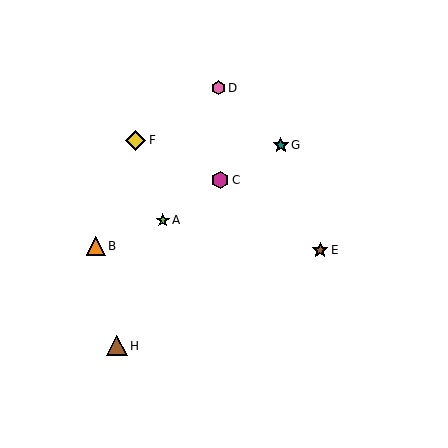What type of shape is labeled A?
Shape A is a lime star.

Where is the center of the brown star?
The center of the brown star is at (320, 250).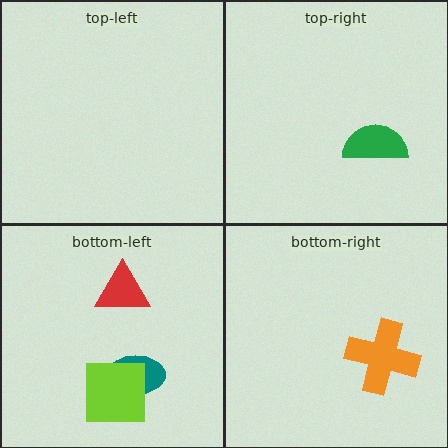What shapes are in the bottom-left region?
The teal ellipse, the red triangle, the lime square.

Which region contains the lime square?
The bottom-left region.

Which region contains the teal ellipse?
The bottom-left region.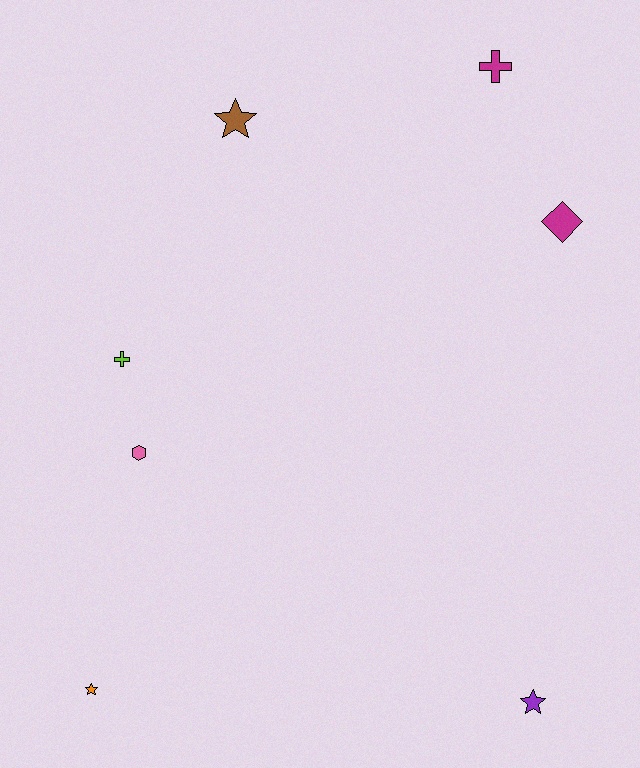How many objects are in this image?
There are 7 objects.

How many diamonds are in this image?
There is 1 diamond.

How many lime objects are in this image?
There is 1 lime object.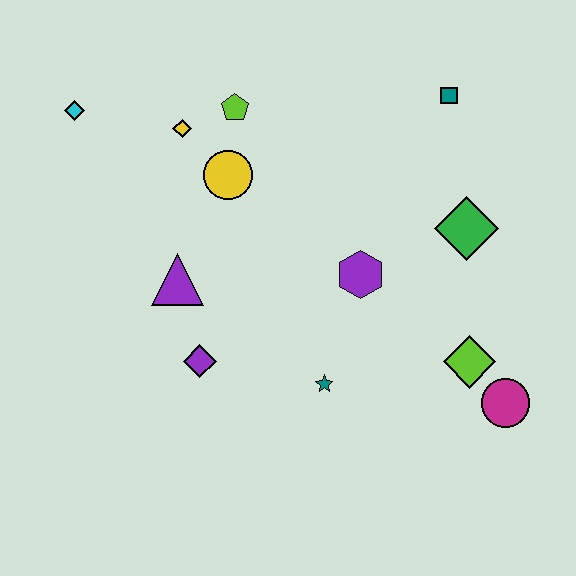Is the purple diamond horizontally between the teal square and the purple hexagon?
No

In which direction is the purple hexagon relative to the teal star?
The purple hexagon is above the teal star.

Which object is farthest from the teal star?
The cyan diamond is farthest from the teal star.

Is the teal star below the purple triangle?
Yes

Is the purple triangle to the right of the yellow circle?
No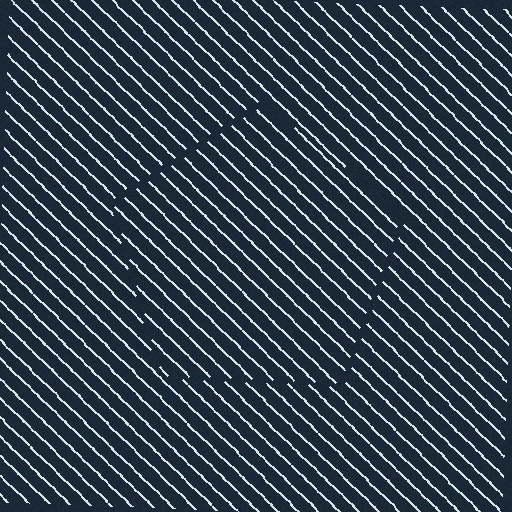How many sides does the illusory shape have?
5 sides — the line-ends trace a pentagon.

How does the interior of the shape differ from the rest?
The interior of the shape contains the same grating, shifted by half a period — the contour is defined by the phase discontinuity where line-ends from the inner and outer gratings abut.